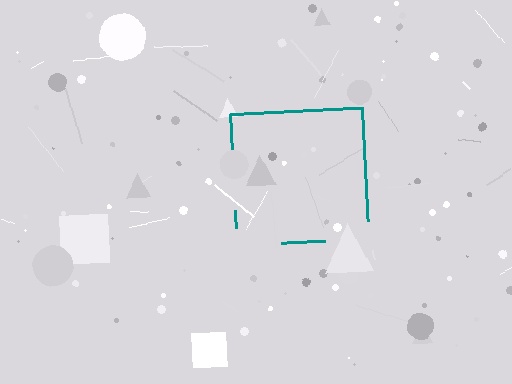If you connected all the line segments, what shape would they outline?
They would outline a square.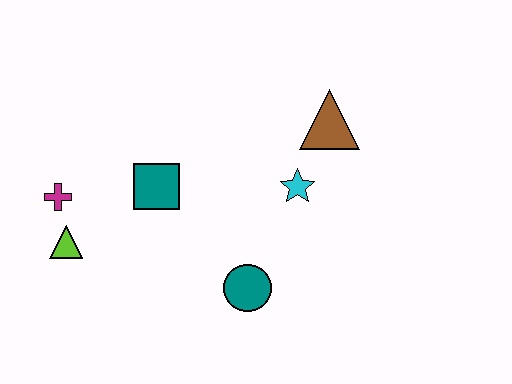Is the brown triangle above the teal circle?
Yes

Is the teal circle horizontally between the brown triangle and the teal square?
Yes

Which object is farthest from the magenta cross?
The brown triangle is farthest from the magenta cross.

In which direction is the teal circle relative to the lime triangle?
The teal circle is to the right of the lime triangle.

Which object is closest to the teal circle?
The cyan star is closest to the teal circle.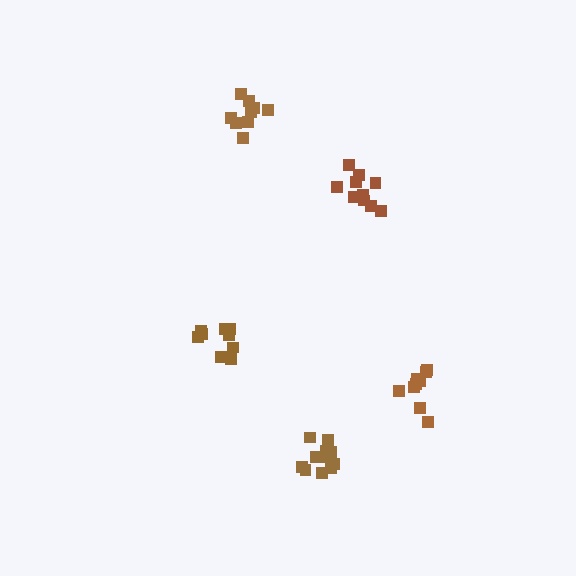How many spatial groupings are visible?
There are 5 spatial groupings.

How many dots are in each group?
Group 1: 9 dots, Group 2: 10 dots, Group 3: 9 dots, Group 4: 9 dots, Group 5: 11 dots (48 total).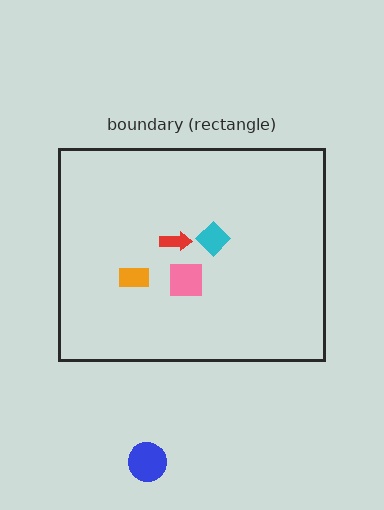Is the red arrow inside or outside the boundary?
Inside.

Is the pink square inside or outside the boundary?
Inside.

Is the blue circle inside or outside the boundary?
Outside.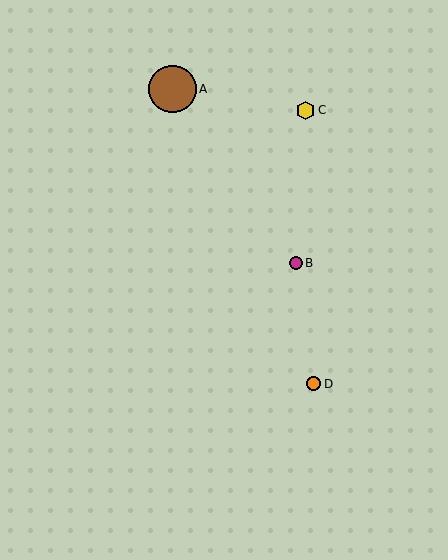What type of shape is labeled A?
Shape A is a brown circle.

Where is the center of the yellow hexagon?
The center of the yellow hexagon is at (306, 110).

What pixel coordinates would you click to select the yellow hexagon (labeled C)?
Click at (306, 110) to select the yellow hexagon C.